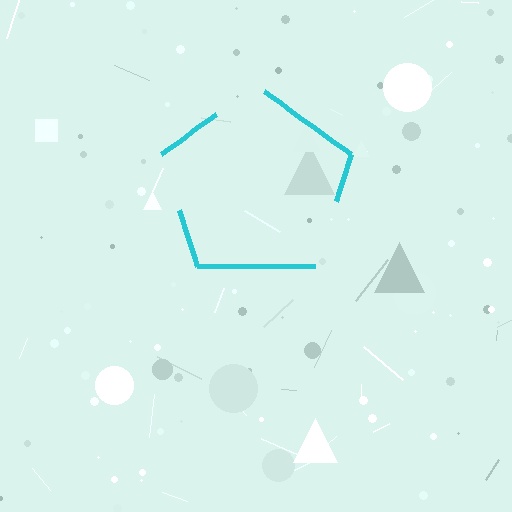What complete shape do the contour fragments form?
The contour fragments form a pentagon.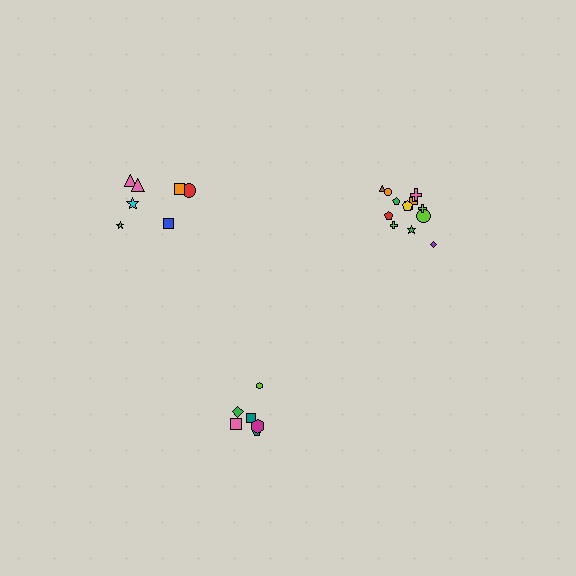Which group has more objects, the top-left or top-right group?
The top-right group.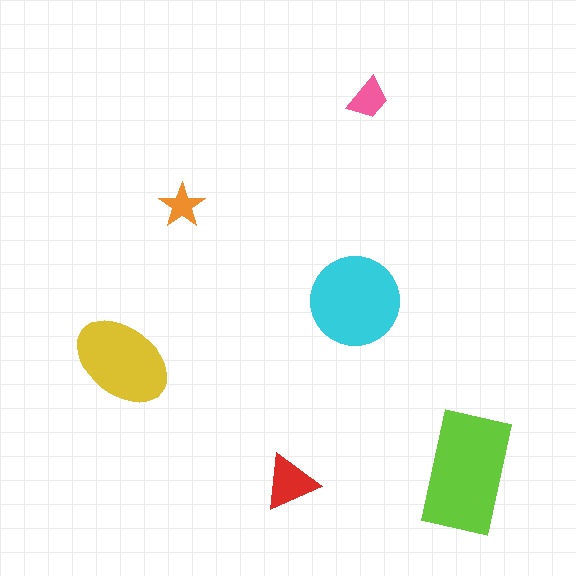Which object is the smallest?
The orange star.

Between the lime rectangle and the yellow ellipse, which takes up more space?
The lime rectangle.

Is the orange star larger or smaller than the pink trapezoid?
Smaller.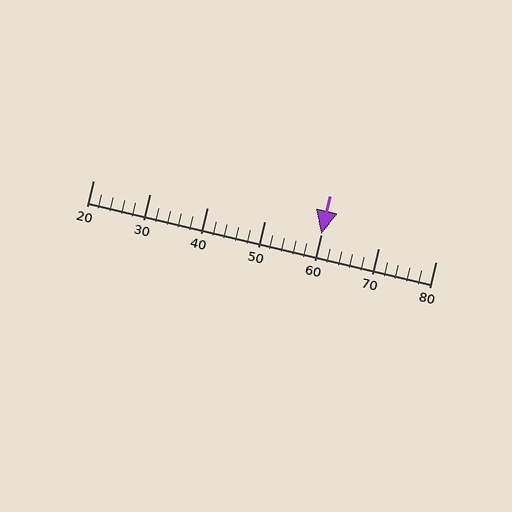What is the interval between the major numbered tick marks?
The major tick marks are spaced 10 units apart.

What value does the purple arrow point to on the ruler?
The purple arrow points to approximately 60.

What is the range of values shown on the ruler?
The ruler shows values from 20 to 80.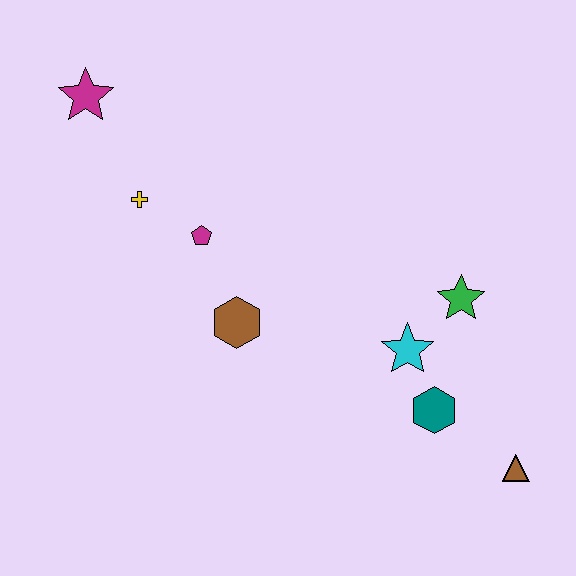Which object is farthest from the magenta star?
The brown triangle is farthest from the magenta star.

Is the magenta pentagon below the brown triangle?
No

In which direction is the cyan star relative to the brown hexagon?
The cyan star is to the right of the brown hexagon.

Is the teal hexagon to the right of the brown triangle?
No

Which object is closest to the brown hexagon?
The magenta pentagon is closest to the brown hexagon.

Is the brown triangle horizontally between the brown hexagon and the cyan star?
No